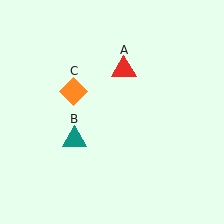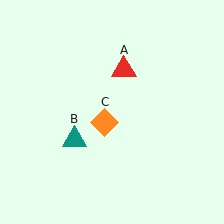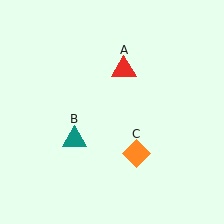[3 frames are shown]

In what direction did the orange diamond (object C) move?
The orange diamond (object C) moved down and to the right.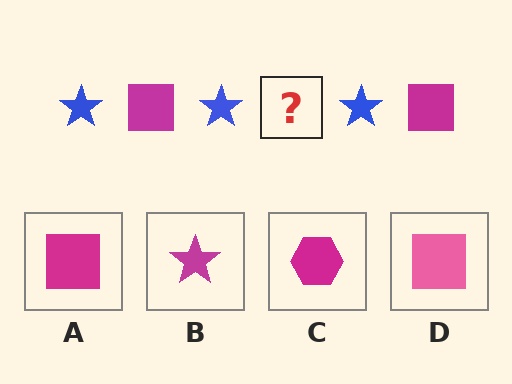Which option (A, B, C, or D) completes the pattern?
A.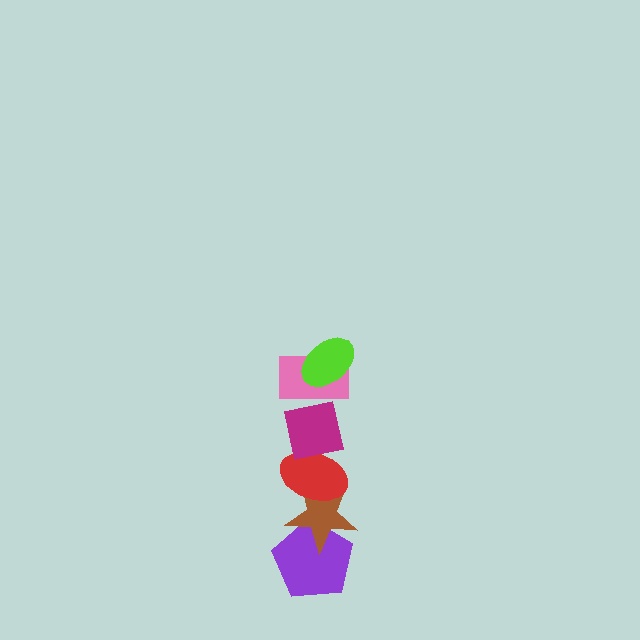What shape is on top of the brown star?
The red ellipse is on top of the brown star.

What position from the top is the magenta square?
The magenta square is 3rd from the top.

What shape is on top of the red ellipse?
The magenta square is on top of the red ellipse.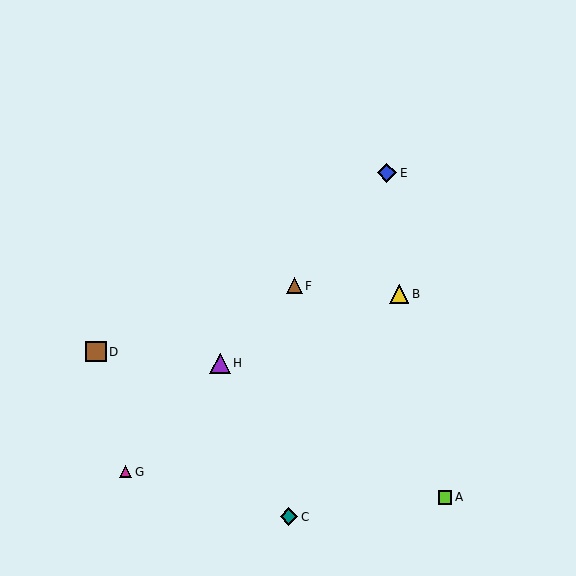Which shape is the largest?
The purple triangle (labeled H) is the largest.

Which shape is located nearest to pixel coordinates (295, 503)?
The teal diamond (labeled C) at (289, 517) is nearest to that location.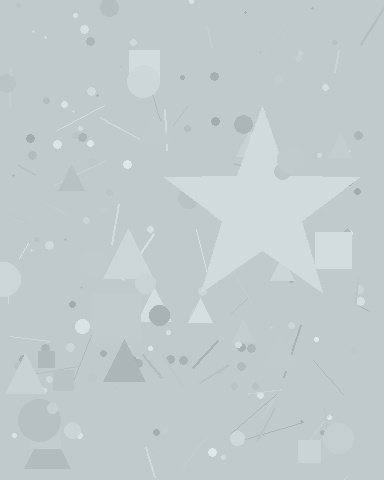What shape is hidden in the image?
A star is hidden in the image.